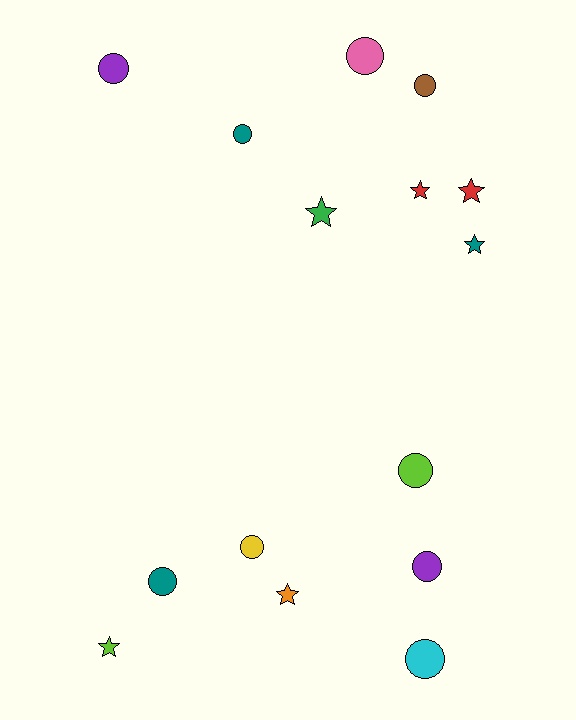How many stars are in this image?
There are 6 stars.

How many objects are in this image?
There are 15 objects.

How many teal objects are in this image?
There are 3 teal objects.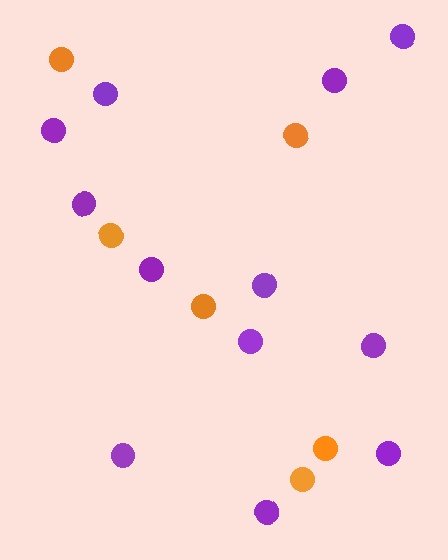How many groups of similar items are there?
There are 2 groups: one group of purple circles (12) and one group of orange circles (6).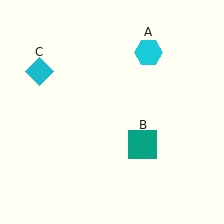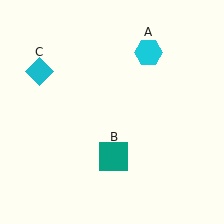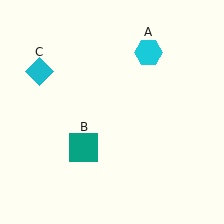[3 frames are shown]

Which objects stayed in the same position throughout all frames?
Cyan hexagon (object A) and cyan diamond (object C) remained stationary.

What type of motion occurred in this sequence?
The teal square (object B) rotated clockwise around the center of the scene.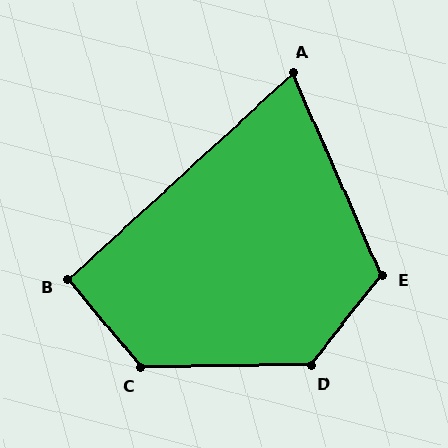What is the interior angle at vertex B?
Approximately 93 degrees (approximately right).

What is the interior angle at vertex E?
Approximately 118 degrees (obtuse).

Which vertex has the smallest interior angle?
A, at approximately 71 degrees.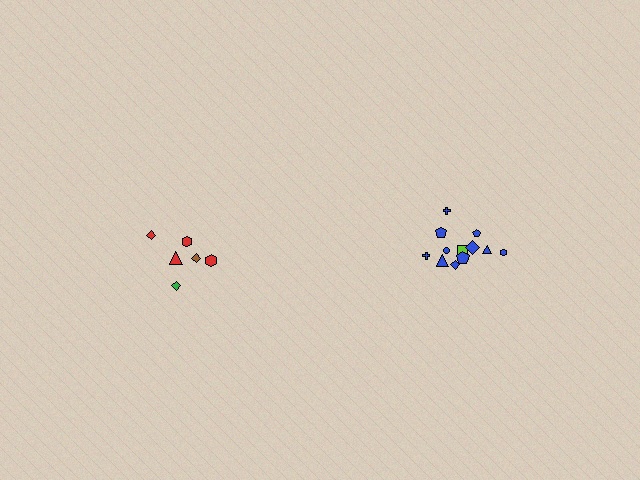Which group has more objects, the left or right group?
The right group.